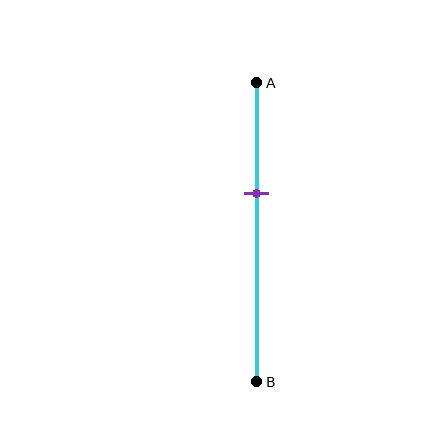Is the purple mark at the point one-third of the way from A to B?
No, the mark is at about 35% from A, not at the 33% one-third point.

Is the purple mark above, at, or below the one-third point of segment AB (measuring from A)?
The purple mark is below the one-third point of segment AB.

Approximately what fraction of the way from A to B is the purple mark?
The purple mark is approximately 35% of the way from A to B.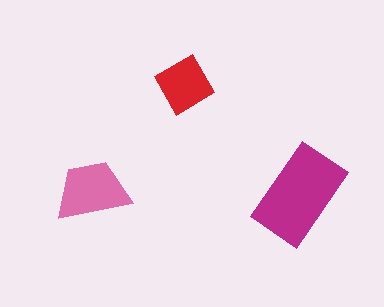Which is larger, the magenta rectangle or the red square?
The magenta rectangle.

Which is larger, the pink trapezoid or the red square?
The pink trapezoid.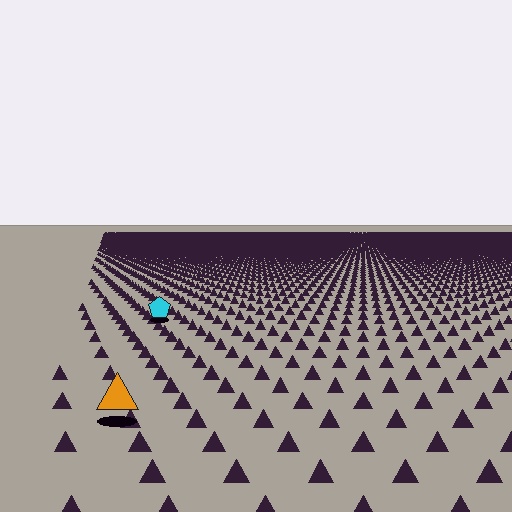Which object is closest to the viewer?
The orange triangle is closest. The texture marks near it are larger and more spread out.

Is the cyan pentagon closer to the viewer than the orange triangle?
No. The orange triangle is closer — you can tell from the texture gradient: the ground texture is coarser near it.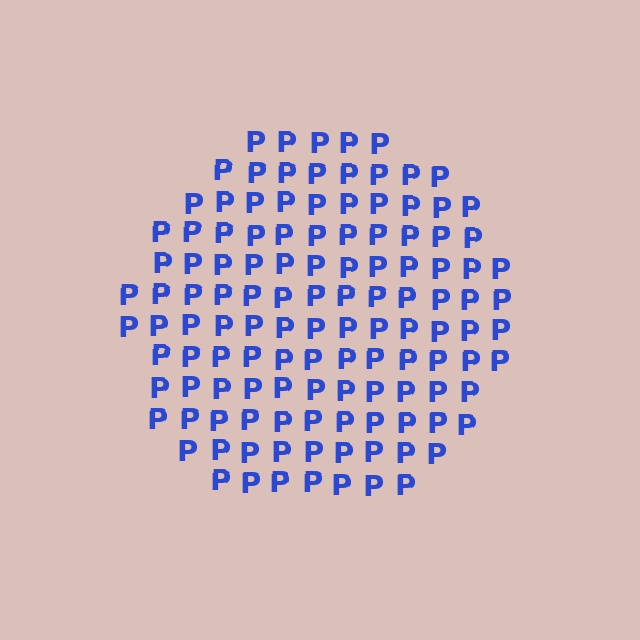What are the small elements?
The small elements are letter P's.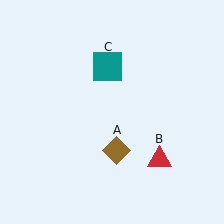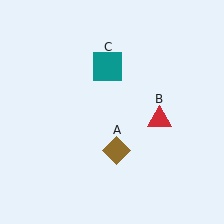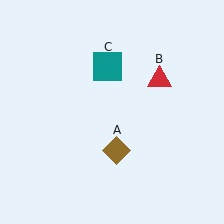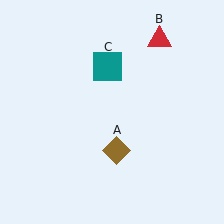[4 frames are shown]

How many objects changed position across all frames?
1 object changed position: red triangle (object B).